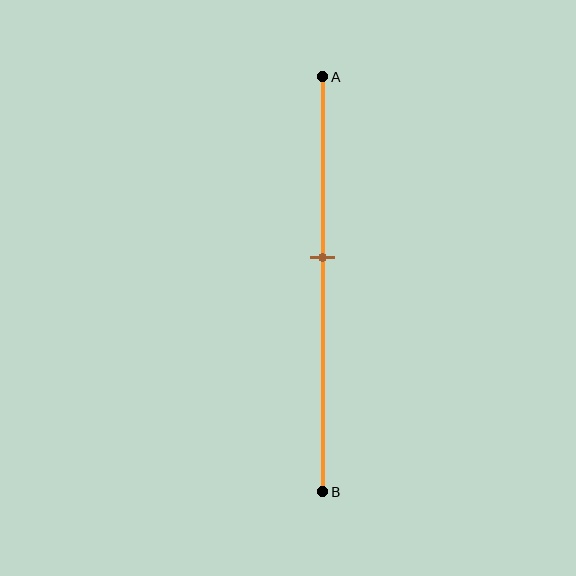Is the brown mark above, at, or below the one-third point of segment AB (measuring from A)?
The brown mark is below the one-third point of segment AB.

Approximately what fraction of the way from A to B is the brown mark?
The brown mark is approximately 45% of the way from A to B.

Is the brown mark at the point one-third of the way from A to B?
No, the mark is at about 45% from A, not at the 33% one-third point.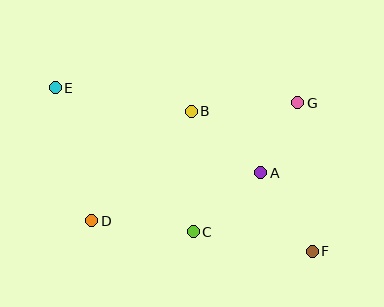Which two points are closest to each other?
Points A and G are closest to each other.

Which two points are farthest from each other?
Points E and F are farthest from each other.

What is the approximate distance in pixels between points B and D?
The distance between B and D is approximately 148 pixels.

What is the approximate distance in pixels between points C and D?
The distance between C and D is approximately 103 pixels.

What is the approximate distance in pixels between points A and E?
The distance between A and E is approximately 222 pixels.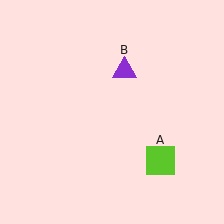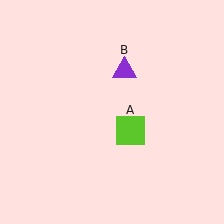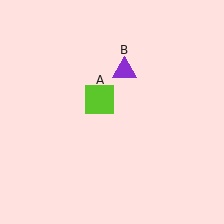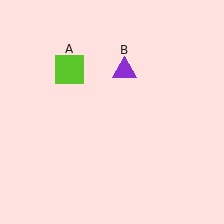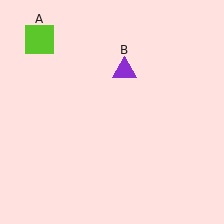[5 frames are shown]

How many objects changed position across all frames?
1 object changed position: lime square (object A).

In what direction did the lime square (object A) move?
The lime square (object A) moved up and to the left.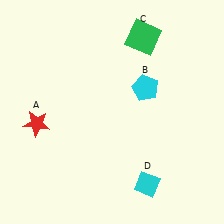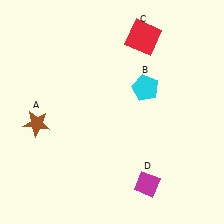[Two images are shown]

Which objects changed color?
A changed from red to brown. C changed from green to red. D changed from cyan to magenta.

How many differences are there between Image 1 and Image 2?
There are 3 differences between the two images.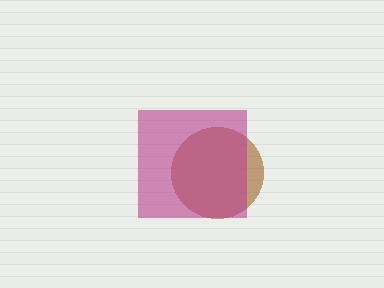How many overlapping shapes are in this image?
There are 2 overlapping shapes in the image.